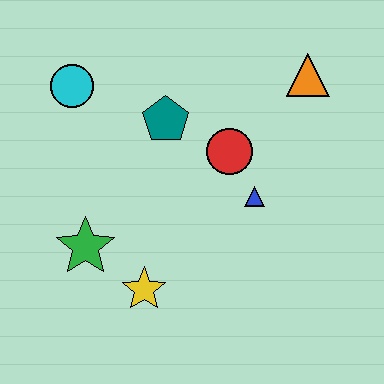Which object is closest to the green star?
The yellow star is closest to the green star.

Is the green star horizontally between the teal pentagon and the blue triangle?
No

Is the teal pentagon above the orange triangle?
No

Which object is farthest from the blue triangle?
The cyan circle is farthest from the blue triangle.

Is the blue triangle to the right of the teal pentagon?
Yes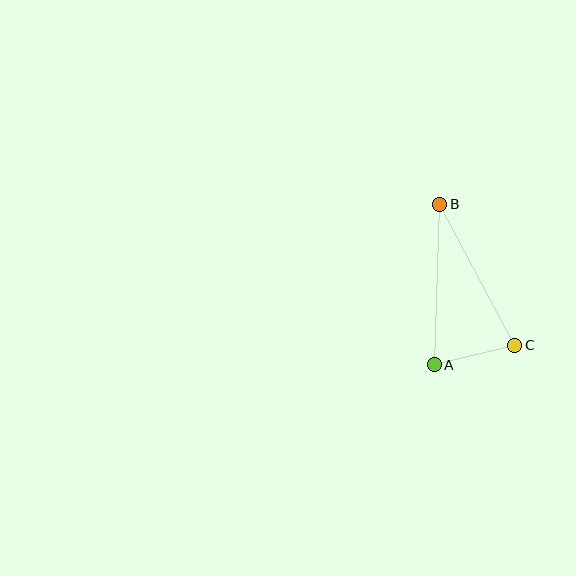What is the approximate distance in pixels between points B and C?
The distance between B and C is approximately 160 pixels.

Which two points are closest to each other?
Points A and C are closest to each other.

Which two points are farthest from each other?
Points A and B are farthest from each other.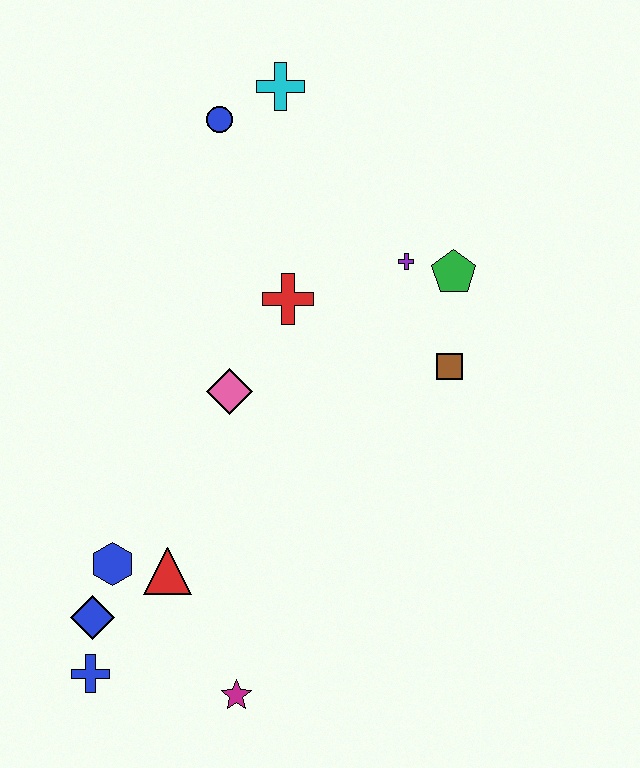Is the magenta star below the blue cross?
Yes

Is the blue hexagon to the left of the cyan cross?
Yes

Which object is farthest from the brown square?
The blue cross is farthest from the brown square.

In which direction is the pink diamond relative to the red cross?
The pink diamond is below the red cross.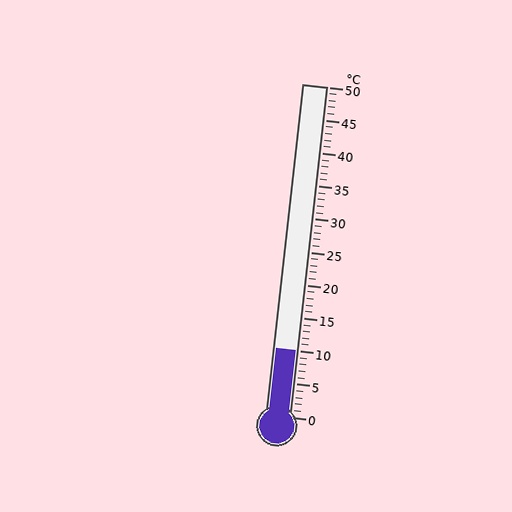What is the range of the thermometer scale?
The thermometer scale ranges from 0°C to 50°C.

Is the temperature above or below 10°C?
The temperature is at 10°C.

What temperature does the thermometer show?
The thermometer shows approximately 10°C.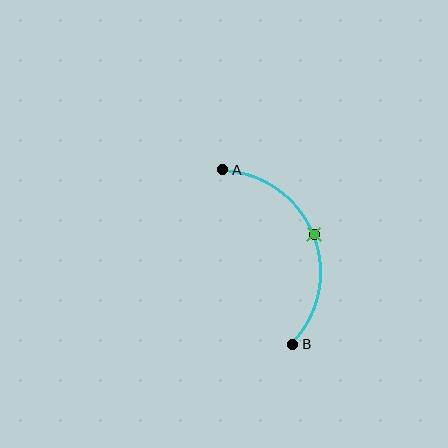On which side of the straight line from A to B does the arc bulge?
The arc bulges to the right of the straight line connecting A and B.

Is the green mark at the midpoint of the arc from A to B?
Yes. The green mark lies on the arc at equal arc-length from both A and B — it is the arc midpoint.